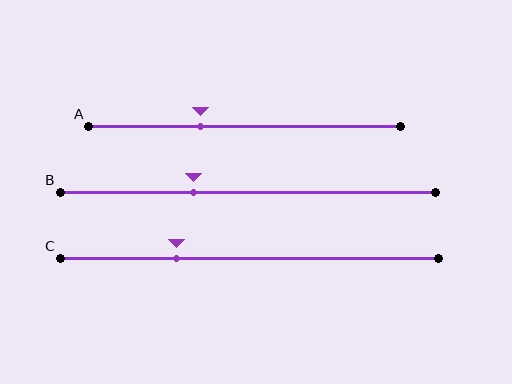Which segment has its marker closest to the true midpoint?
Segment A has its marker closest to the true midpoint.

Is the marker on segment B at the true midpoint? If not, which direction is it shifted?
No, the marker on segment B is shifted to the left by about 15% of the segment length.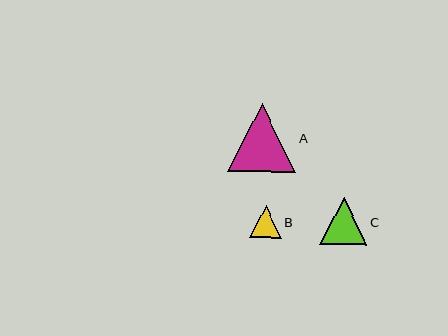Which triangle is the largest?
Triangle A is the largest with a size of approximately 69 pixels.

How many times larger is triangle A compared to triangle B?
Triangle A is approximately 2.1 times the size of triangle B.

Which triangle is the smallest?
Triangle B is the smallest with a size of approximately 32 pixels.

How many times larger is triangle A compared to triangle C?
Triangle A is approximately 1.5 times the size of triangle C.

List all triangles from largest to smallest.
From largest to smallest: A, C, B.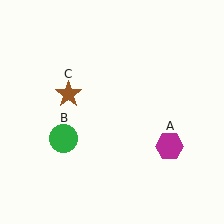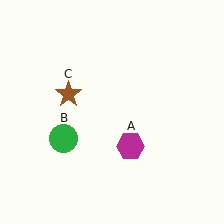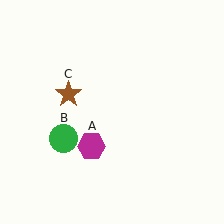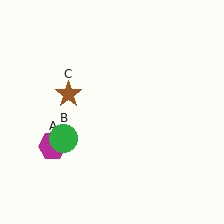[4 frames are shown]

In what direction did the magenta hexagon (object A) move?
The magenta hexagon (object A) moved left.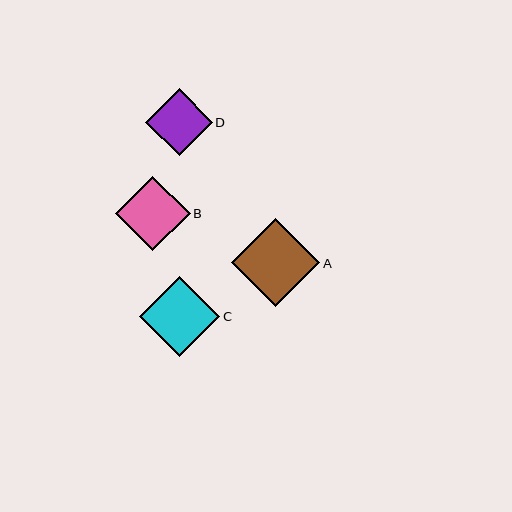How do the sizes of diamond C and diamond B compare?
Diamond C and diamond B are approximately the same size.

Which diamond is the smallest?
Diamond D is the smallest with a size of approximately 67 pixels.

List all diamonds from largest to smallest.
From largest to smallest: A, C, B, D.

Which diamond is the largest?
Diamond A is the largest with a size of approximately 88 pixels.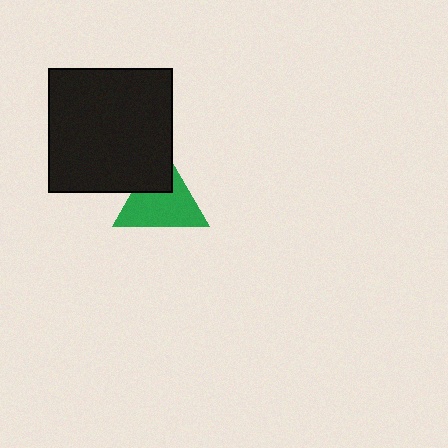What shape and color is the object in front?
The object in front is a black square.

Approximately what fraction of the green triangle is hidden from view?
Roughly 30% of the green triangle is hidden behind the black square.